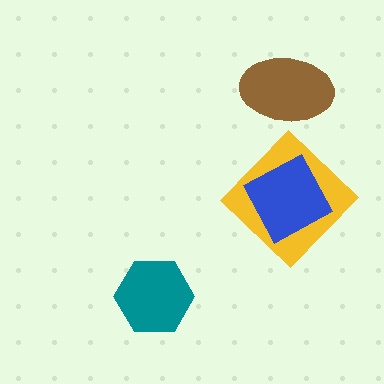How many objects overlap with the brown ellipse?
0 objects overlap with the brown ellipse.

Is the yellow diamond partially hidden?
Yes, it is partially covered by another shape.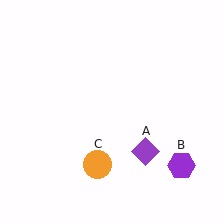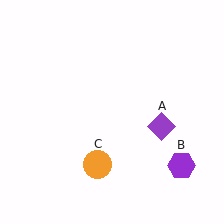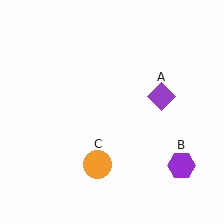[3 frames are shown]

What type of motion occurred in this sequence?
The purple diamond (object A) rotated counterclockwise around the center of the scene.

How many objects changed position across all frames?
1 object changed position: purple diamond (object A).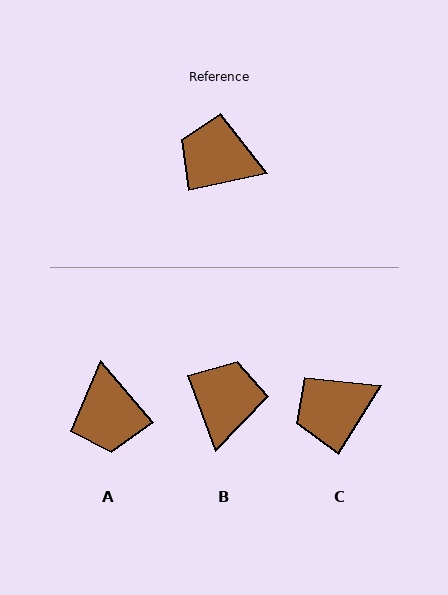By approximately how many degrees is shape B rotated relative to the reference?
Approximately 82 degrees clockwise.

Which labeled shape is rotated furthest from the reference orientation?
A, about 119 degrees away.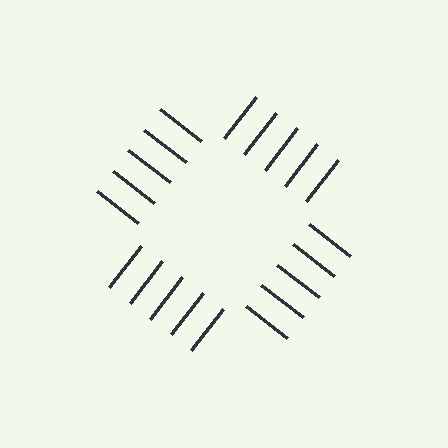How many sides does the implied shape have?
4 sides — the line-ends trace a square.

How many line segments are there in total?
20 — 5 along each of the 4 edges.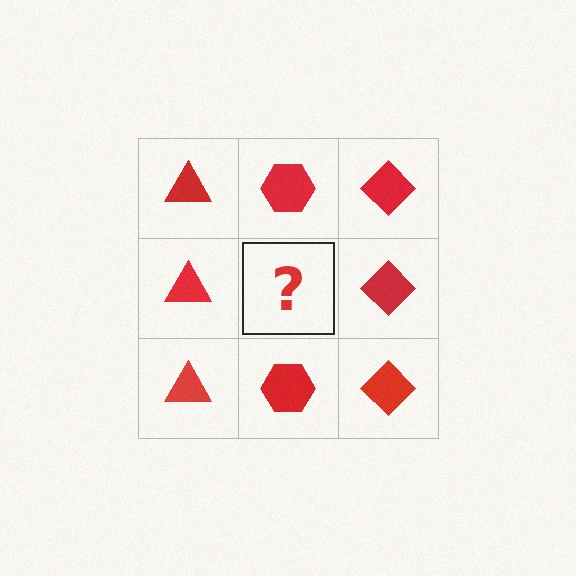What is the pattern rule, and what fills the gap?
The rule is that each column has a consistent shape. The gap should be filled with a red hexagon.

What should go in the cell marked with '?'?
The missing cell should contain a red hexagon.